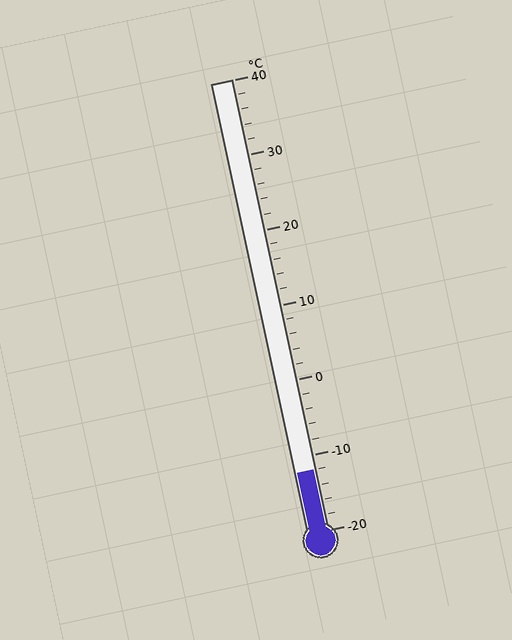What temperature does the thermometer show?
The thermometer shows approximately -12°C.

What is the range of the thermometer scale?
The thermometer scale ranges from -20°C to 40°C.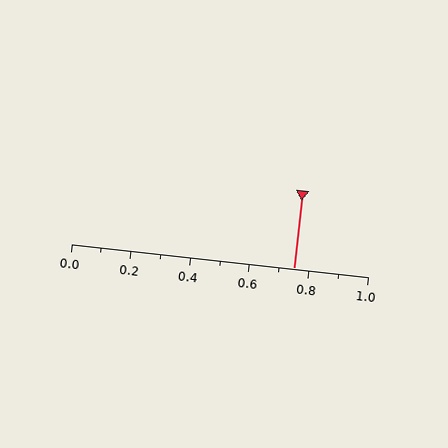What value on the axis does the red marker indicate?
The marker indicates approximately 0.75.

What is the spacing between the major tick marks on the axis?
The major ticks are spaced 0.2 apart.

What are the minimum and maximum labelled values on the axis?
The axis runs from 0.0 to 1.0.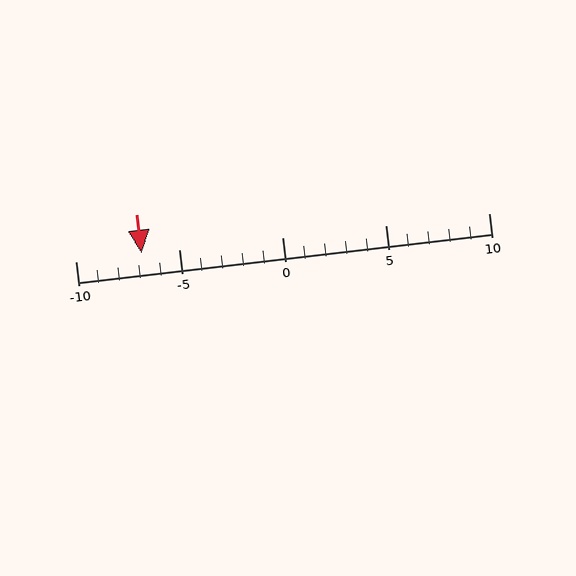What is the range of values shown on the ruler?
The ruler shows values from -10 to 10.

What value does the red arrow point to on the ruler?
The red arrow points to approximately -7.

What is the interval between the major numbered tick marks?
The major tick marks are spaced 5 units apart.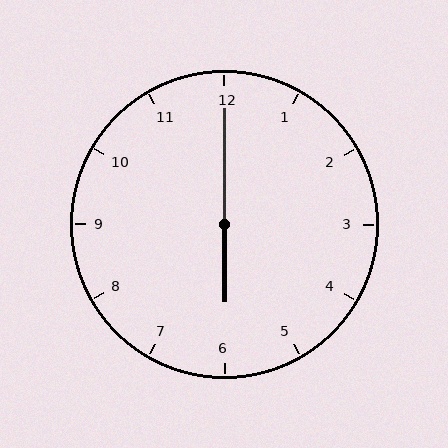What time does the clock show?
6:00.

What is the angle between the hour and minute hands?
Approximately 180 degrees.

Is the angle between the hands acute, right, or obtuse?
It is obtuse.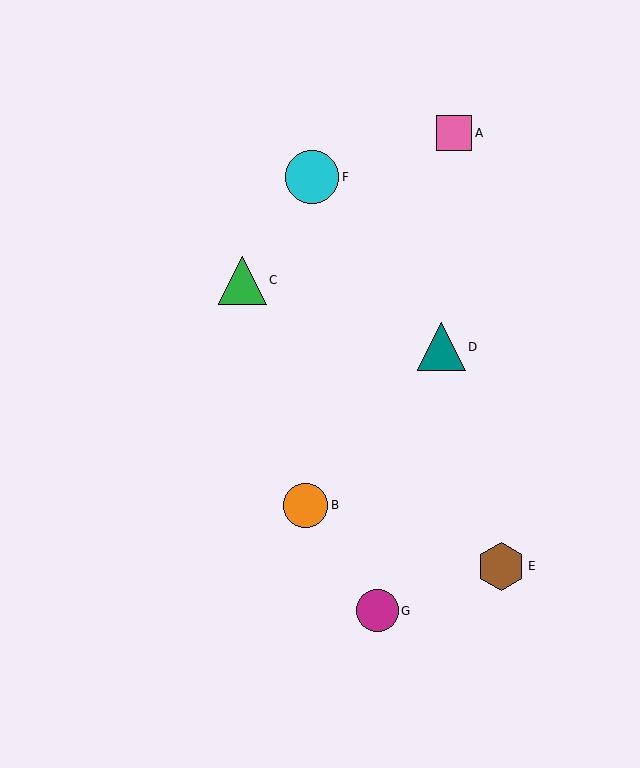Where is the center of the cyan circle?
The center of the cyan circle is at (312, 177).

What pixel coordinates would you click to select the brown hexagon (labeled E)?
Click at (501, 566) to select the brown hexagon E.